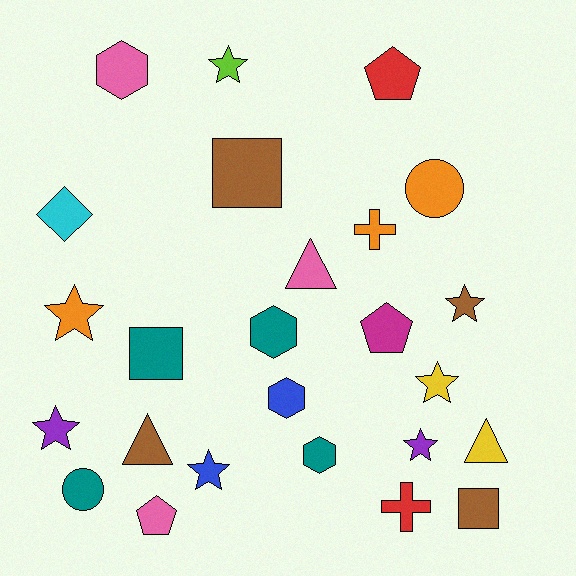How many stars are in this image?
There are 7 stars.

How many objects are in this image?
There are 25 objects.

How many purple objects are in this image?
There are 2 purple objects.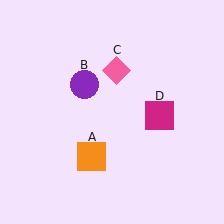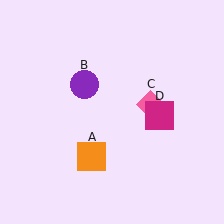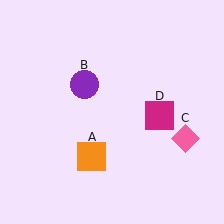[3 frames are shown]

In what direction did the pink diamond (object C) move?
The pink diamond (object C) moved down and to the right.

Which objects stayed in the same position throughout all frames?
Orange square (object A) and purple circle (object B) and magenta square (object D) remained stationary.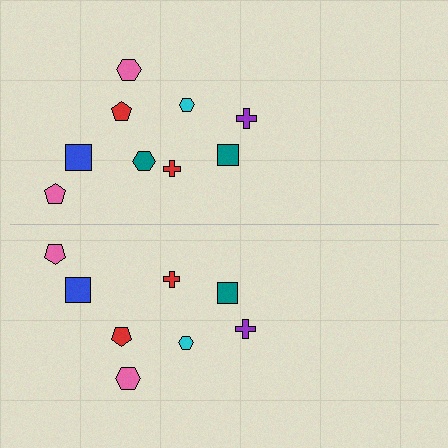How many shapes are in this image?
There are 17 shapes in this image.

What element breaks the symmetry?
A teal hexagon is missing from the bottom side.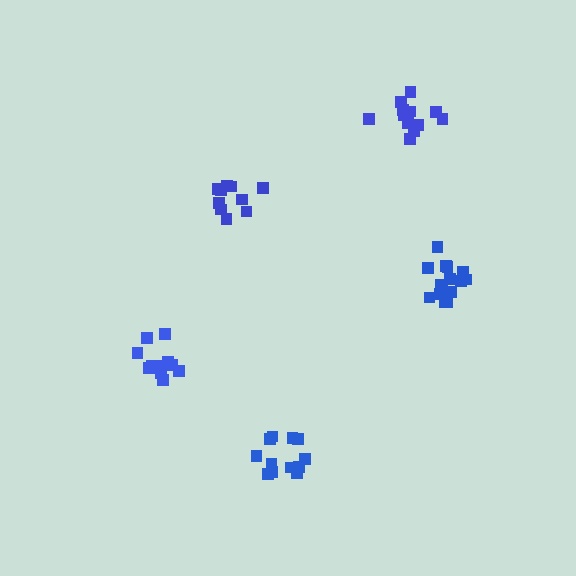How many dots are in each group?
Group 1: 10 dots, Group 2: 12 dots, Group 3: 16 dots, Group 4: 11 dots, Group 5: 12 dots (61 total).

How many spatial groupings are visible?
There are 5 spatial groupings.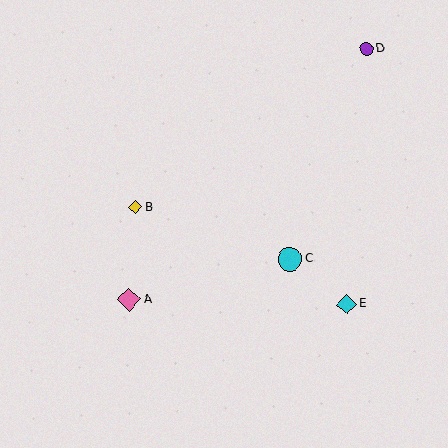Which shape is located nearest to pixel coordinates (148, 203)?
The yellow diamond (labeled B) at (135, 207) is nearest to that location.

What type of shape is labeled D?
Shape D is a purple circle.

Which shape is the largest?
The cyan circle (labeled C) is the largest.